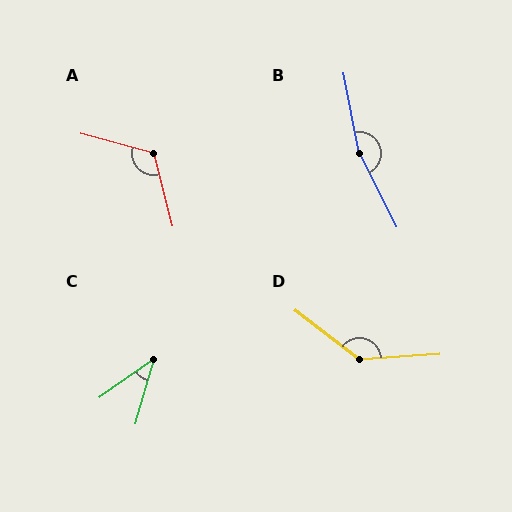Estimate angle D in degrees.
Approximately 139 degrees.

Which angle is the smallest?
C, at approximately 38 degrees.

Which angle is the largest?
B, at approximately 165 degrees.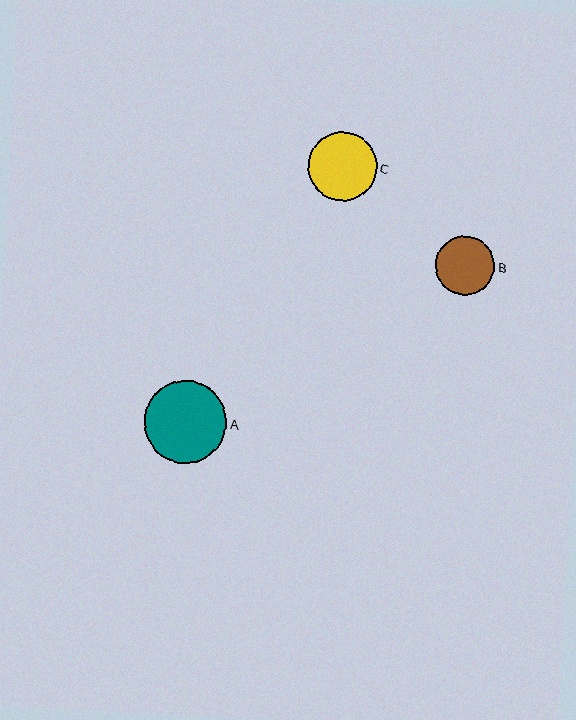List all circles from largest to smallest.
From largest to smallest: A, C, B.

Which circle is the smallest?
Circle B is the smallest with a size of approximately 59 pixels.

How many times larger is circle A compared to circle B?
Circle A is approximately 1.4 times the size of circle B.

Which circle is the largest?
Circle A is the largest with a size of approximately 83 pixels.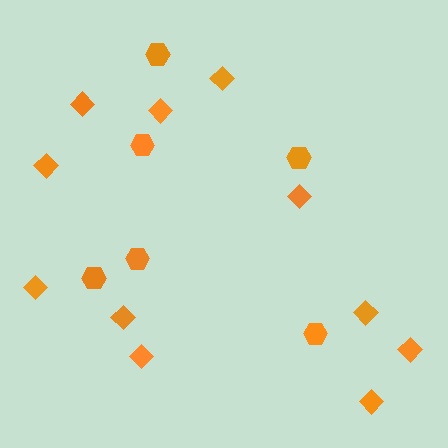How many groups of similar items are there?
There are 2 groups: one group of hexagons (6) and one group of diamonds (11).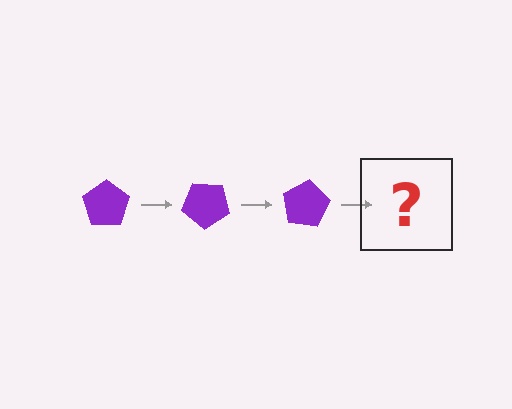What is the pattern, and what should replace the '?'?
The pattern is that the pentagon rotates 40 degrees each step. The '?' should be a purple pentagon rotated 120 degrees.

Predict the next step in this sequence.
The next step is a purple pentagon rotated 120 degrees.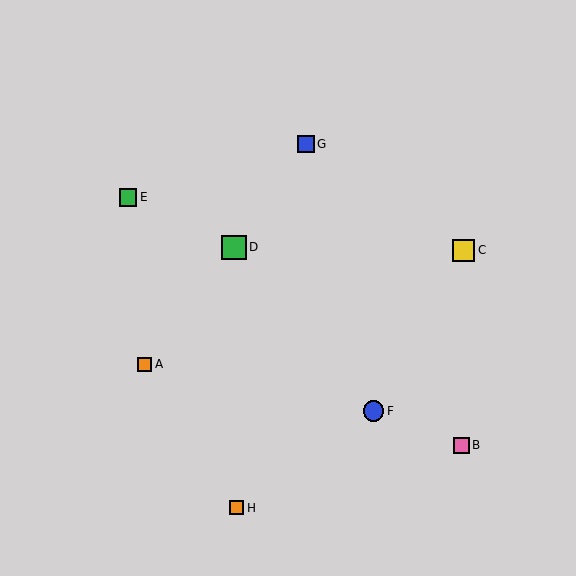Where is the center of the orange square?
The center of the orange square is at (145, 364).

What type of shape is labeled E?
Shape E is a green square.